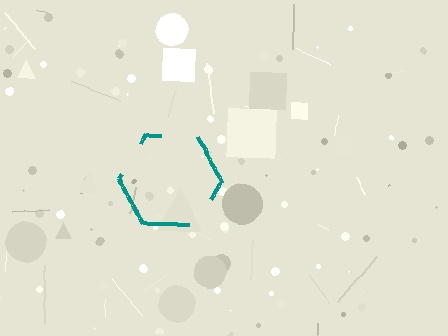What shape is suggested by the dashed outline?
The dashed outline suggests a hexagon.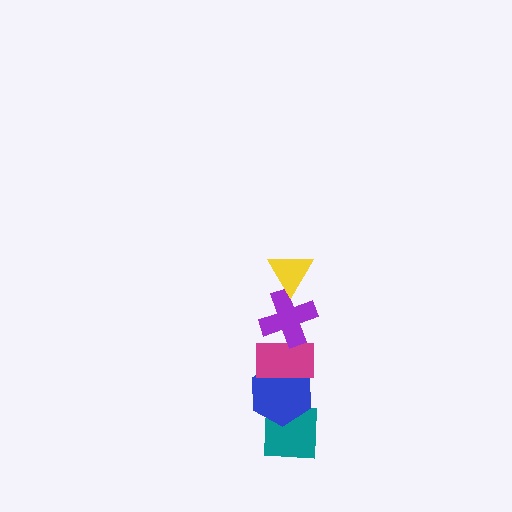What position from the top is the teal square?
The teal square is 5th from the top.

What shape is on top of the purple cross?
The yellow triangle is on top of the purple cross.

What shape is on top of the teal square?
The blue hexagon is on top of the teal square.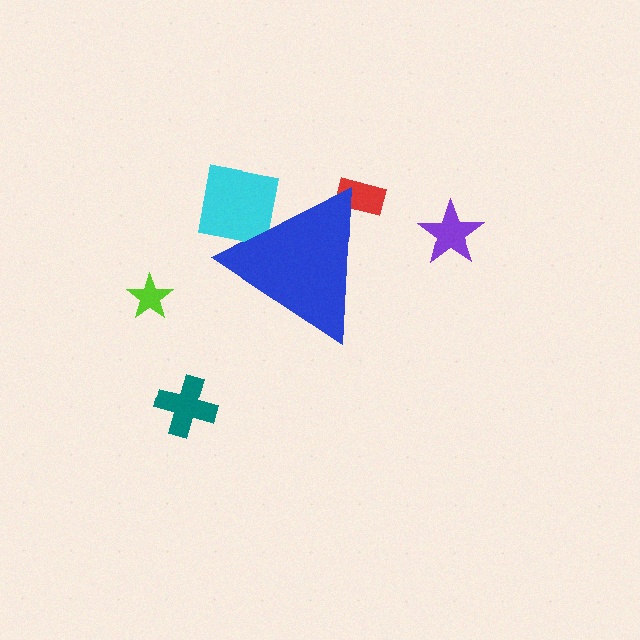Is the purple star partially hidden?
No, the purple star is fully visible.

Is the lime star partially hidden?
No, the lime star is fully visible.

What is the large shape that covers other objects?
A blue triangle.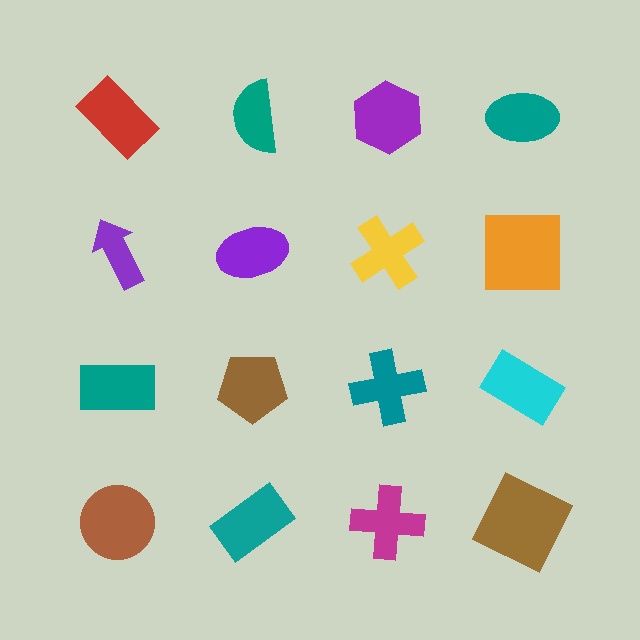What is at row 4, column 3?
A magenta cross.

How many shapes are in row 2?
4 shapes.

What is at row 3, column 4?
A cyan rectangle.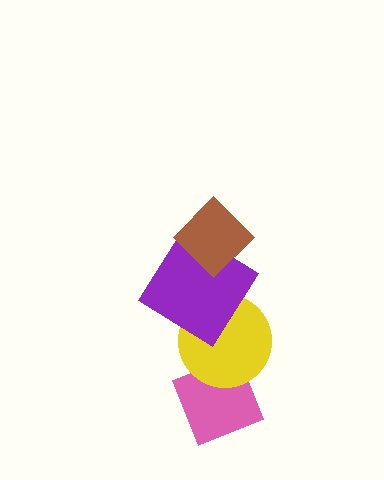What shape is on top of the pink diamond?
The yellow circle is on top of the pink diamond.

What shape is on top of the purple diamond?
The brown diamond is on top of the purple diamond.